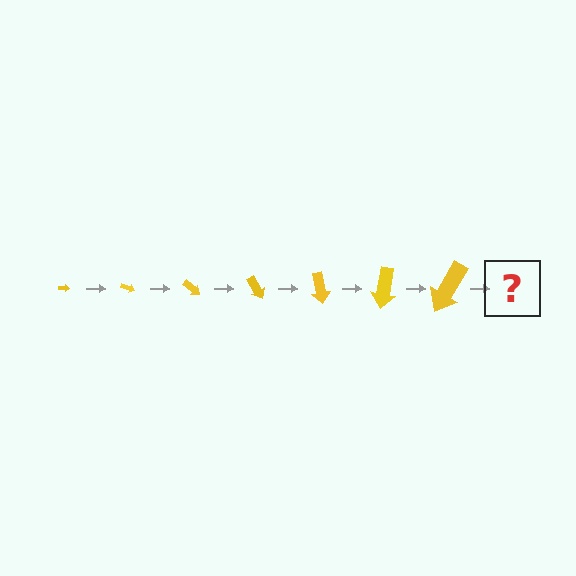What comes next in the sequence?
The next element should be an arrow, larger than the previous one and rotated 140 degrees from the start.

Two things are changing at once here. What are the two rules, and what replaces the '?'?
The two rules are that the arrow grows larger each step and it rotates 20 degrees each step. The '?' should be an arrow, larger than the previous one and rotated 140 degrees from the start.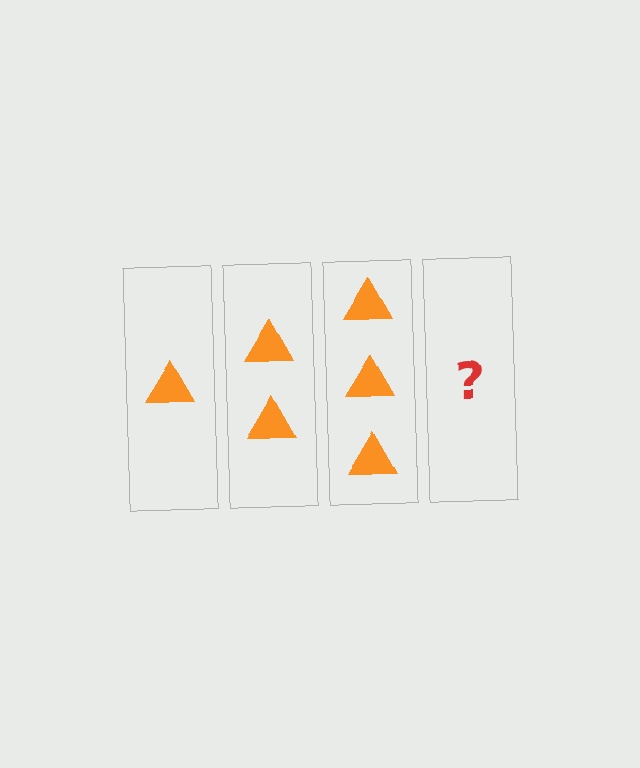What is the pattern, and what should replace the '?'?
The pattern is that each step adds one more triangle. The '?' should be 4 triangles.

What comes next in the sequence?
The next element should be 4 triangles.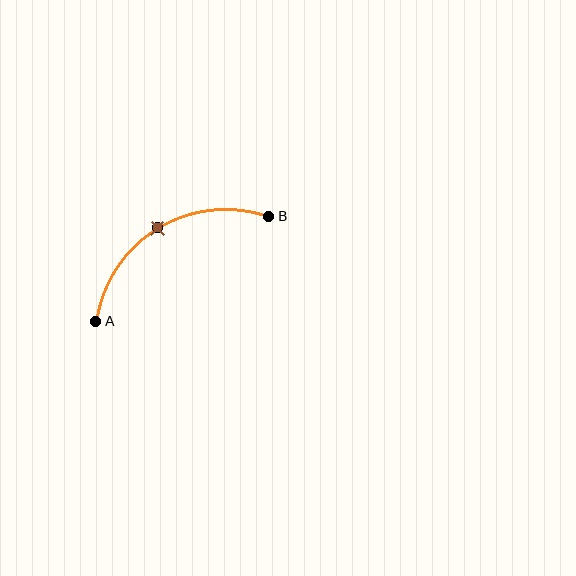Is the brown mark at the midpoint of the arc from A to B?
Yes. The brown mark lies on the arc at equal arc-length from both A and B — it is the arc midpoint.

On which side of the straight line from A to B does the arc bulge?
The arc bulges above the straight line connecting A and B.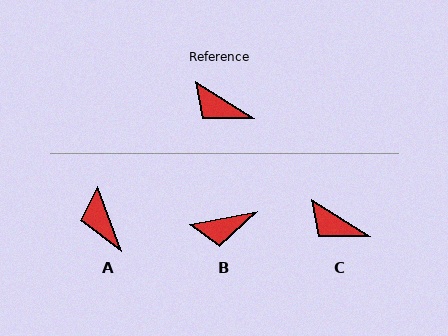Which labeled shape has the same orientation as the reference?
C.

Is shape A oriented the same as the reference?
No, it is off by about 37 degrees.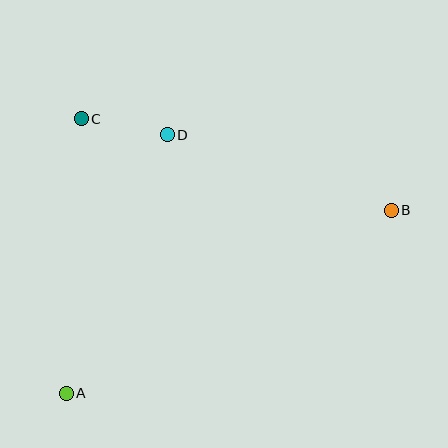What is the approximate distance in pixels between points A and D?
The distance between A and D is approximately 278 pixels.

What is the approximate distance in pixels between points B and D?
The distance between B and D is approximately 236 pixels.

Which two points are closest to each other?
Points C and D are closest to each other.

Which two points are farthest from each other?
Points A and B are farthest from each other.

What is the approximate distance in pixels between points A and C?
The distance between A and C is approximately 275 pixels.